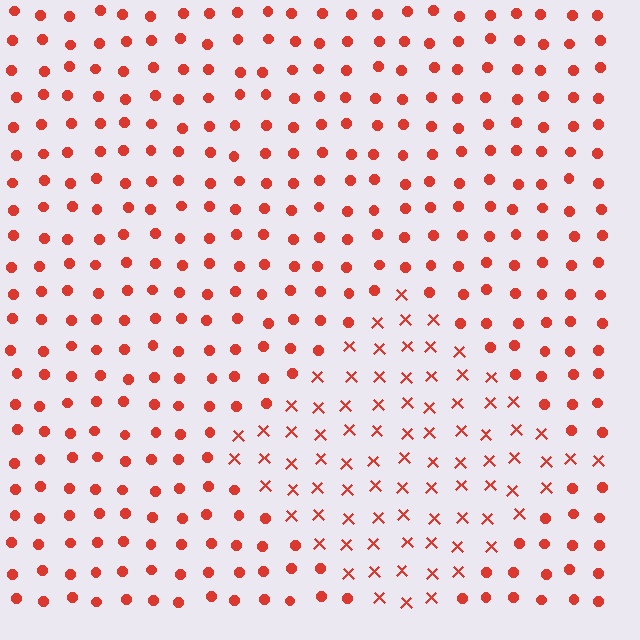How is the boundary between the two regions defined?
The boundary is defined by a change in element shape: X marks inside vs. circles outside. All elements share the same color and spacing.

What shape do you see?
I see a diamond.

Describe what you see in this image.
The image is filled with small red elements arranged in a uniform grid. A diamond-shaped region contains X marks, while the surrounding area contains circles. The boundary is defined purely by the change in element shape.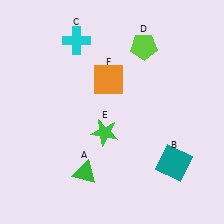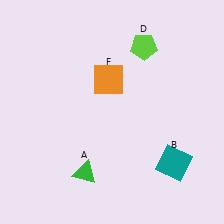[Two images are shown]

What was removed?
The cyan cross (C), the green star (E) were removed in Image 2.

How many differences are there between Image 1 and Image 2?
There are 2 differences between the two images.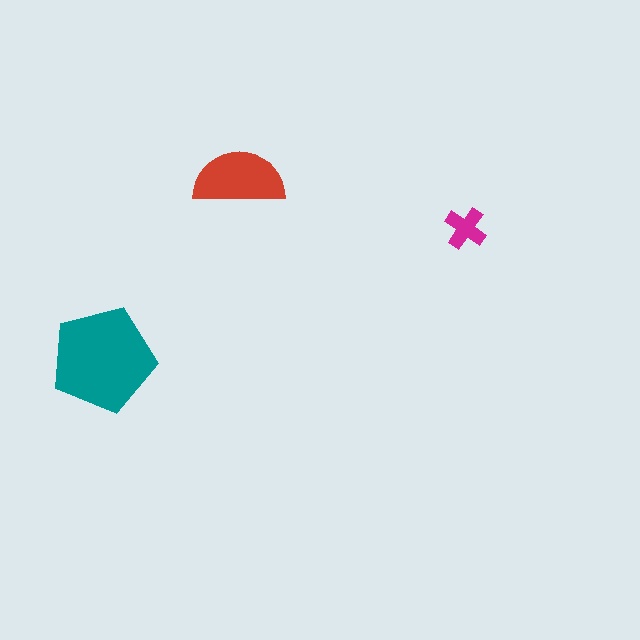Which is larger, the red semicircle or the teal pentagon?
The teal pentagon.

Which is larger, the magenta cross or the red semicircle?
The red semicircle.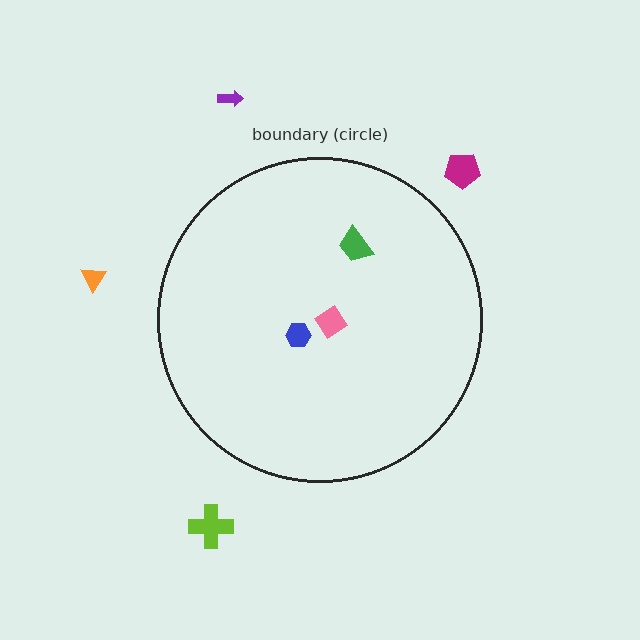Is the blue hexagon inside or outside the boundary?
Inside.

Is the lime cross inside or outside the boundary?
Outside.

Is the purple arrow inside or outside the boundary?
Outside.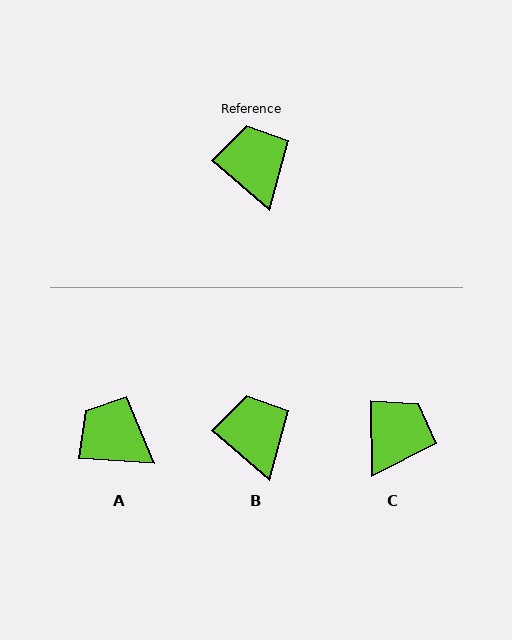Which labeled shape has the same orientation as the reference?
B.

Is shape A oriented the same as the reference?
No, it is off by about 38 degrees.